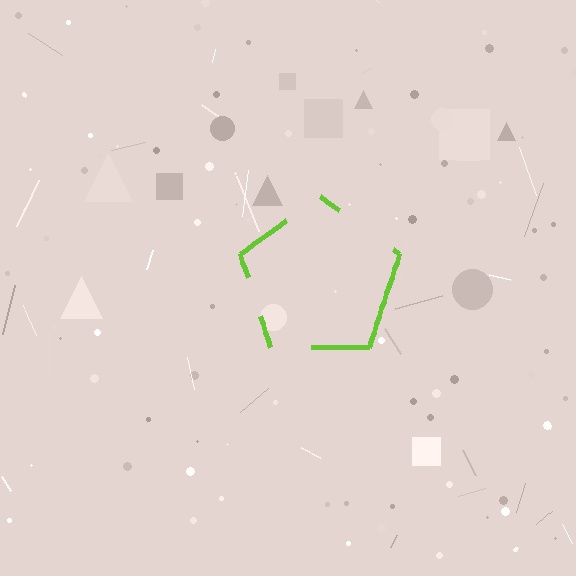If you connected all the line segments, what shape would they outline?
They would outline a pentagon.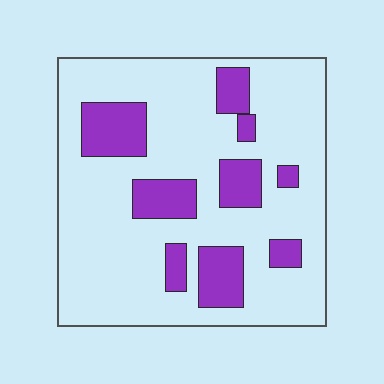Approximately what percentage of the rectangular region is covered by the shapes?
Approximately 20%.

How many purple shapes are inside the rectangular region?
9.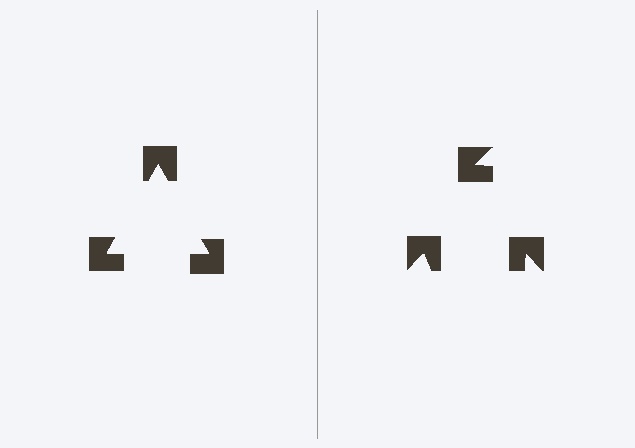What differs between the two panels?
The notched squares are positioned identically on both sides; only the wedge orientations differ. On the left they align to a triangle; on the right they are misaligned.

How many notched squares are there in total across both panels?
6 — 3 on each side.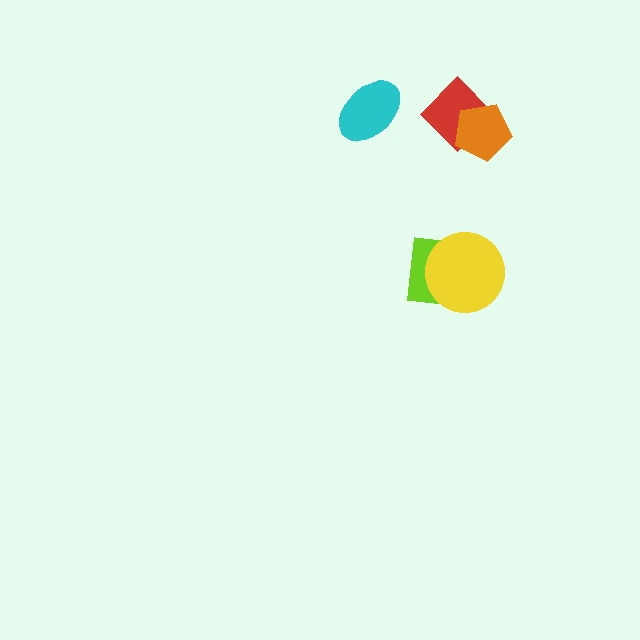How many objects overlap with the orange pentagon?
1 object overlaps with the orange pentagon.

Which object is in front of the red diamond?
The orange pentagon is in front of the red diamond.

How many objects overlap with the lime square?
1 object overlaps with the lime square.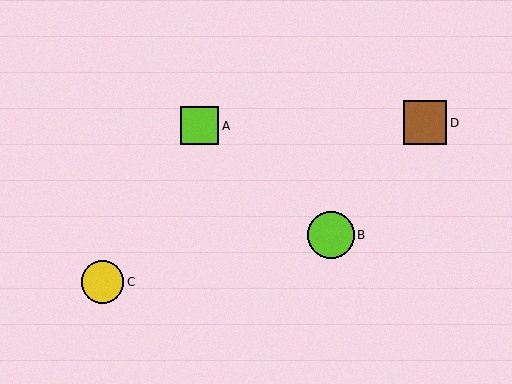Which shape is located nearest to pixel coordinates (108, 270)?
The yellow circle (labeled C) at (102, 282) is nearest to that location.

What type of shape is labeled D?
Shape D is a brown square.